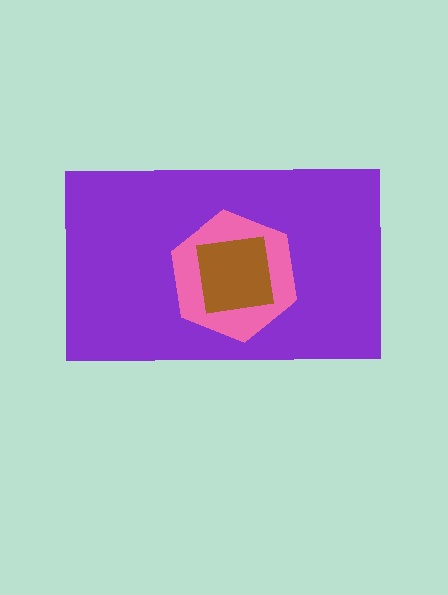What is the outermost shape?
The purple rectangle.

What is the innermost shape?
The brown square.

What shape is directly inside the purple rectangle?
The pink hexagon.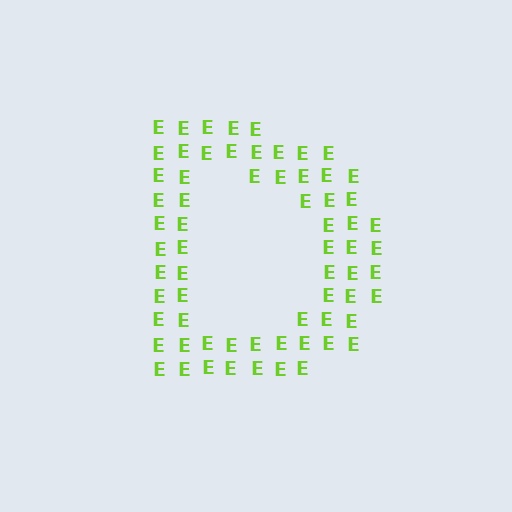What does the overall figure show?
The overall figure shows the letter D.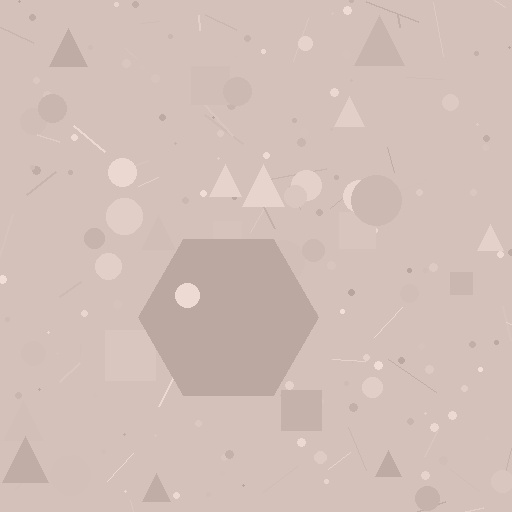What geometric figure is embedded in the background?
A hexagon is embedded in the background.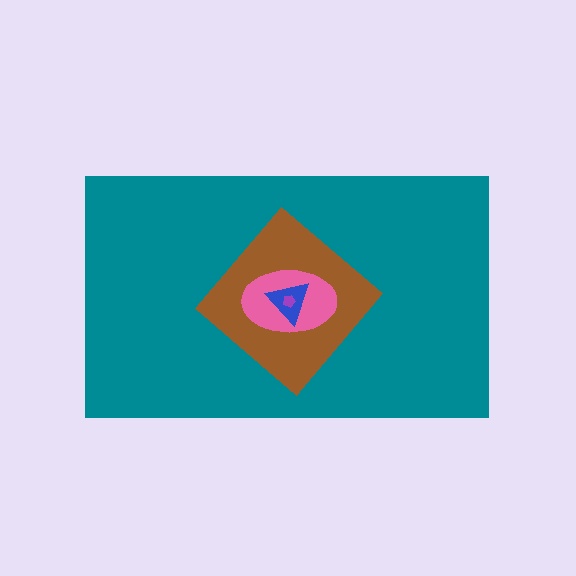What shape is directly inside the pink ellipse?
The blue triangle.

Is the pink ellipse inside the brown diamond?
Yes.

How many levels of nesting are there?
5.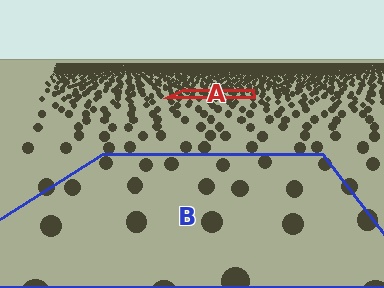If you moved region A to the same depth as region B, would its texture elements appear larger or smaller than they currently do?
They would appear larger. At a closer depth, the same texture elements are projected at a bigger on-screen size.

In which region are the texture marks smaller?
The texture marks are smaller in region A, because it is farther away.